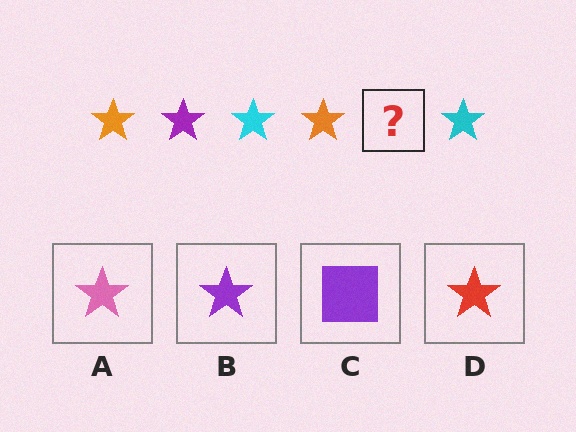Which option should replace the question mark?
Option B.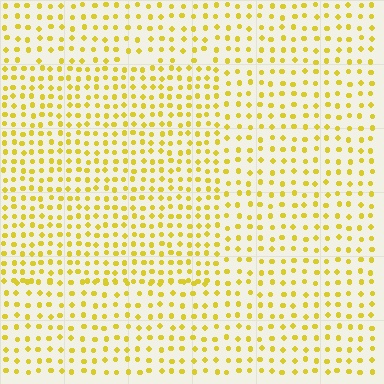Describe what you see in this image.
The image contains small yellow elements arranged at two different densities. A rectangle-shaped region is visible where the elements are more densely packed than the surrounding area.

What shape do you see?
I see a rectangle.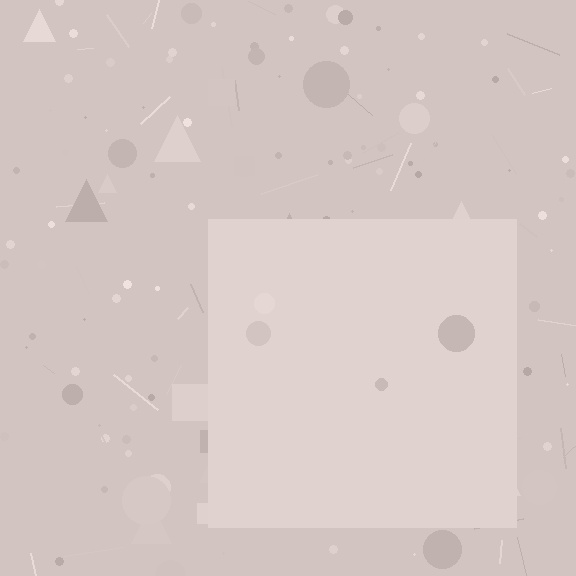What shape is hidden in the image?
A square is hidden in the image.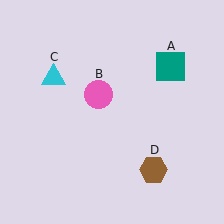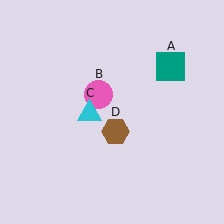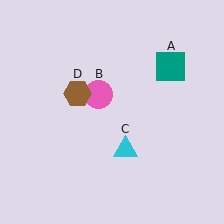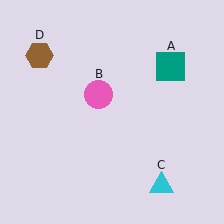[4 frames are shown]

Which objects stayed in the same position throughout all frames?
Teal square (object A) and pink circle (object B) remained stationary.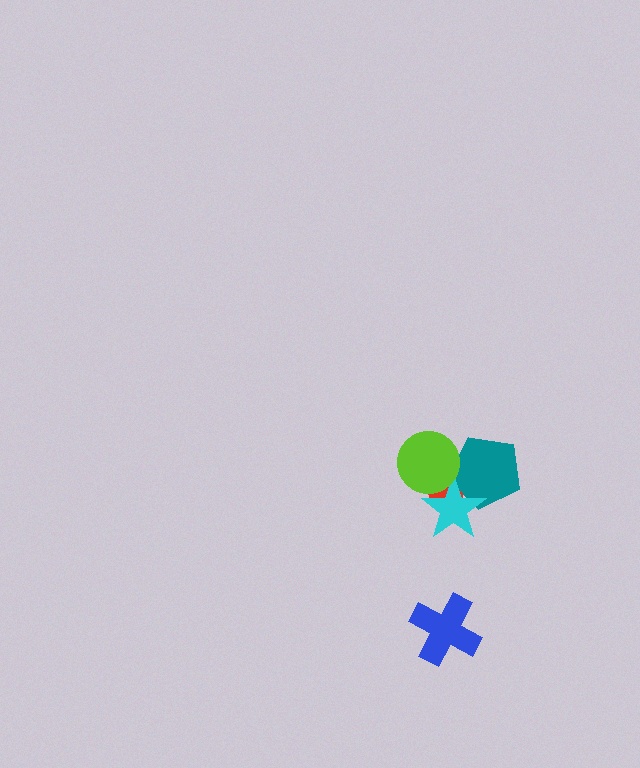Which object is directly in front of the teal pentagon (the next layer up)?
The cyan star is directly in front of the teal pentagon.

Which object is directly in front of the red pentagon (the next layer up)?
The teal pentagon is directly in front of the red pentagon.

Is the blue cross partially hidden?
No, no other shape covers it.